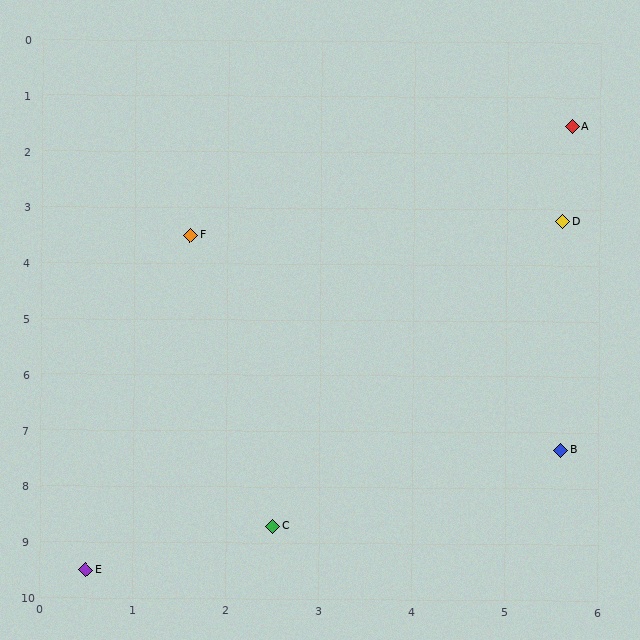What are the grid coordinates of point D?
Point D is at approximately (5.6, 3.2).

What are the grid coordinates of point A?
Point A is at approximately (5.7, 1.5).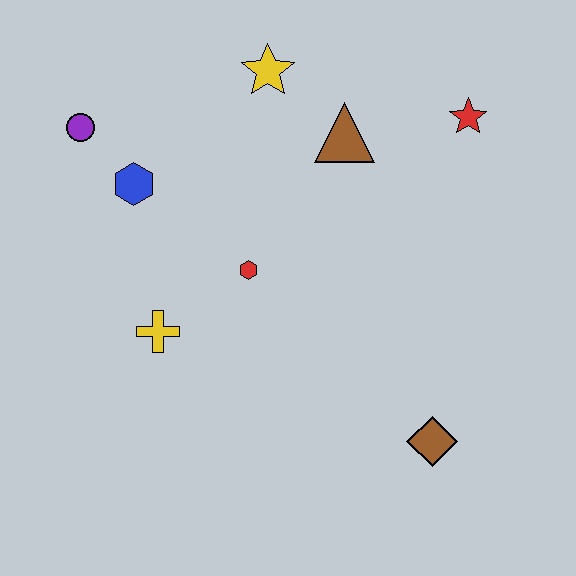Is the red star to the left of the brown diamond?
No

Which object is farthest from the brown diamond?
The purple circle is farthest from the brown diamond.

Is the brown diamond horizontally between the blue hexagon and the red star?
Yes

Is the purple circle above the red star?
No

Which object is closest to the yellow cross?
The red hexagon is closest to the yellow cross.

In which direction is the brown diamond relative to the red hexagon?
The brown diamond is to the right of the red hexagon.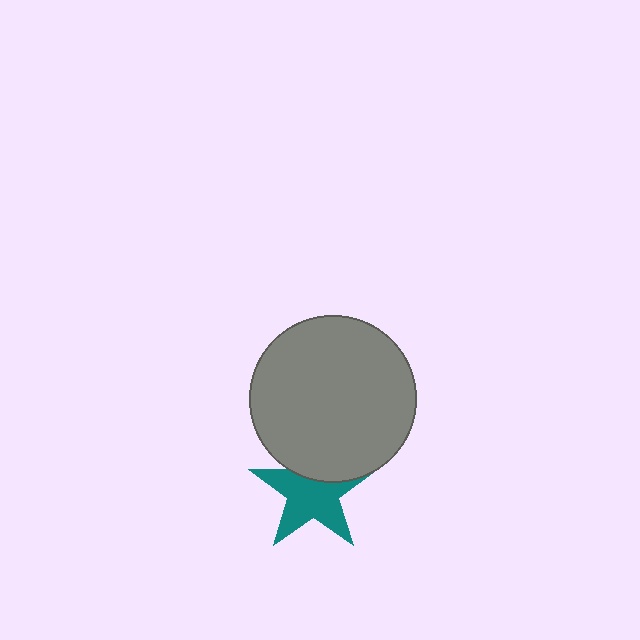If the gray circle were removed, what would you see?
You would see the complete teal star.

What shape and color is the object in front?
The object in front is a gray circle.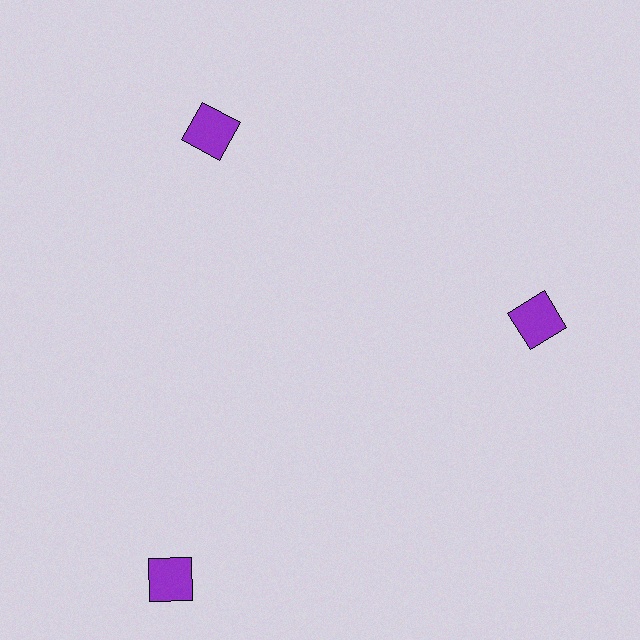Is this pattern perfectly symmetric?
No. The 3 purple squares are arranged in a ring, but one element near the 7 o'clock position is pushed outward from the center, breaking the 3-fold rotational symmetry.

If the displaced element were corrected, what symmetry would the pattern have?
It would have 3-fold rotational symmetry — the pattern would map onto itself every 120 degrees.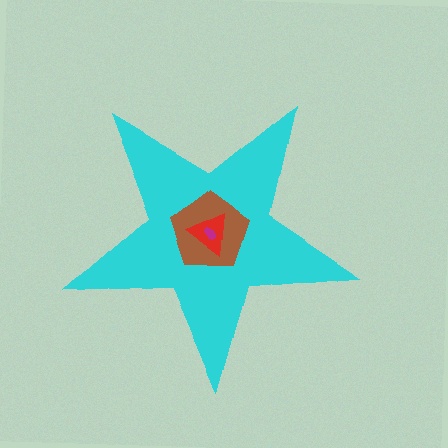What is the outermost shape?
The cyan star.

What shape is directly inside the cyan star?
The brown pentagon.